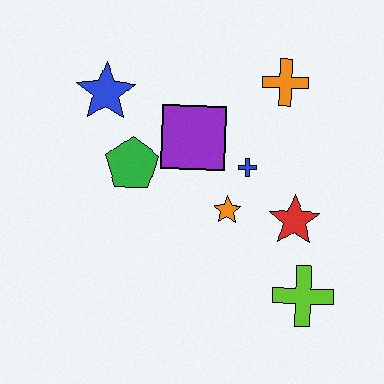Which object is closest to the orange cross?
The blue cross is closest to the orange cross.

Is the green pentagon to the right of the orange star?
No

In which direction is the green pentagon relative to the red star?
The green pentagon is to the left of the red star.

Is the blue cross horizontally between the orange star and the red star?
Yes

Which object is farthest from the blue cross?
The blue star is farthest from the blue cross.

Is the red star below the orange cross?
Yes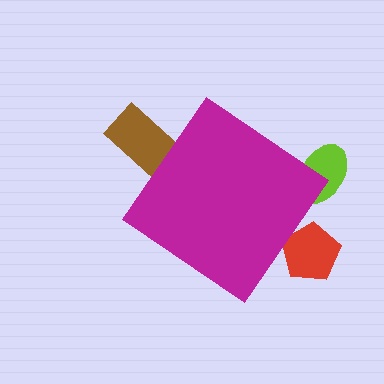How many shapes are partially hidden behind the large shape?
3 shapes are partially hidden.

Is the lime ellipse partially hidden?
Yes, the lime ellipse is partially hidden behind the magenta diamond.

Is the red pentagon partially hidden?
Yes, the red pentagon is partially hidden behind the magenta diamond.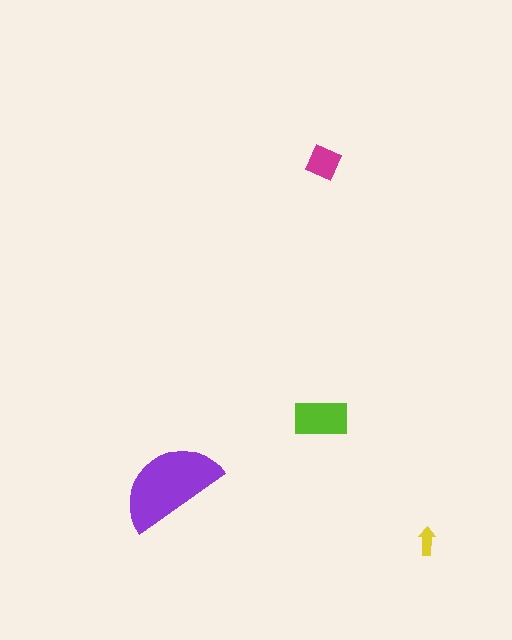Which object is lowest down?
The yellow arrow is bottommost.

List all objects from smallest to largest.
The yellow arrow, the magenta square, the lime rectangle, the purple semicircle.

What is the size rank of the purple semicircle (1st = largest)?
1st.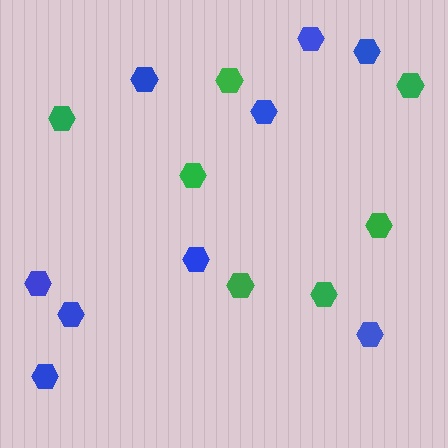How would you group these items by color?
There are 2 groups: one group of green hexagons (7) and one group of blue hexagons (9).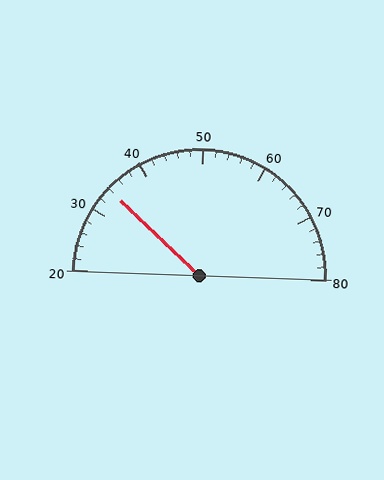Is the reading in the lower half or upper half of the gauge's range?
The reading is in the lower half of the range (20 to 80).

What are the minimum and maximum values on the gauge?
The gauge ranges from 20 to 80.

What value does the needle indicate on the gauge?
The needle indicates approximately 34.